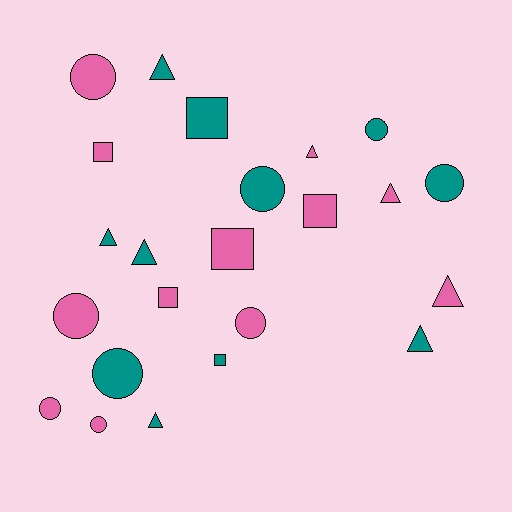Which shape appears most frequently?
Circle, with 9 objects.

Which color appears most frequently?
Pink, with 12 objects.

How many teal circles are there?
There are 4 teal circles.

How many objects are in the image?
There are 23 objects.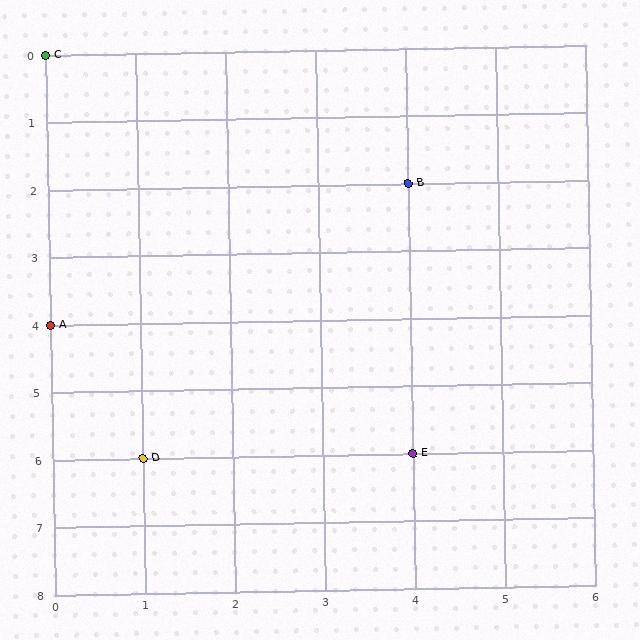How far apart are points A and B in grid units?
Points A and B are 4 columns and 2 rows apart (about 4.5 grid units diagonally).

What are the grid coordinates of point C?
Point C is at grid coordinates (0, 0).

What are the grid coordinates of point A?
Point A is at grid coordinates (0, 4).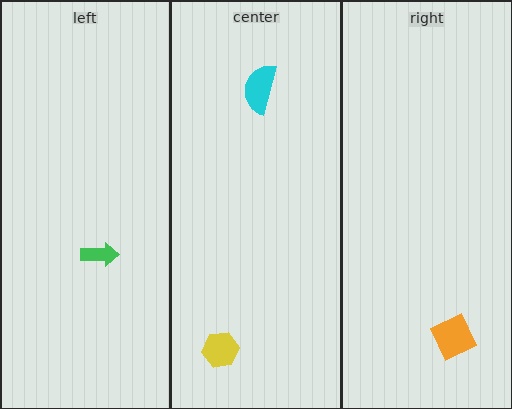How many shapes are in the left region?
1.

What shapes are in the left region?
The green arrow.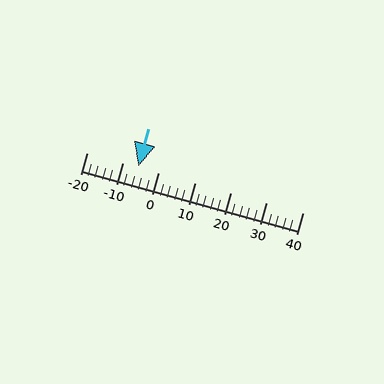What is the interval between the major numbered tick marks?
The major tick marks are spaced 10 units apart.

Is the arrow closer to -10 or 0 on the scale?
The arrow is closer to -10.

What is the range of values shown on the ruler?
The ruler shows values from -20 to 40.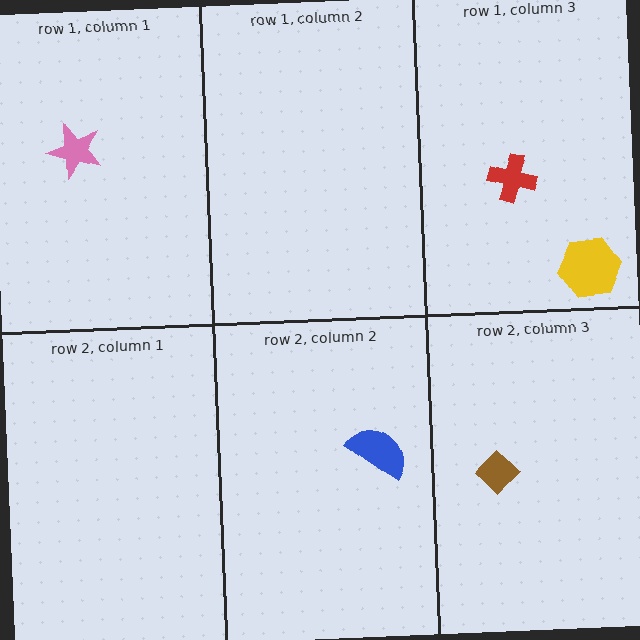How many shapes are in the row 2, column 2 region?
1.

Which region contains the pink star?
The row 1, column 1 region.